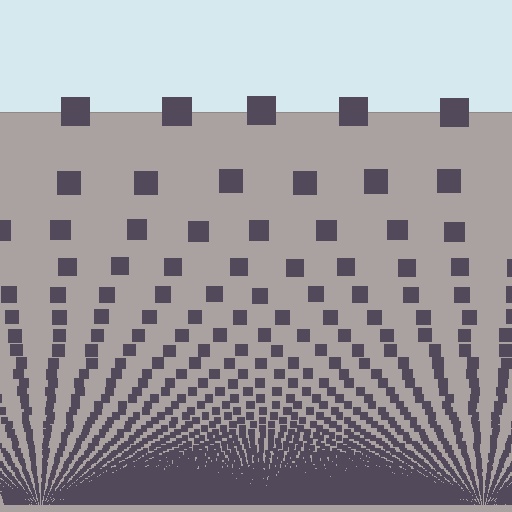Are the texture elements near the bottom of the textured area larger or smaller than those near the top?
Smaller. The gradient is inverted — elements near the bottom are smaller and denser.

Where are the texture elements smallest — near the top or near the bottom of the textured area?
Near the bottom.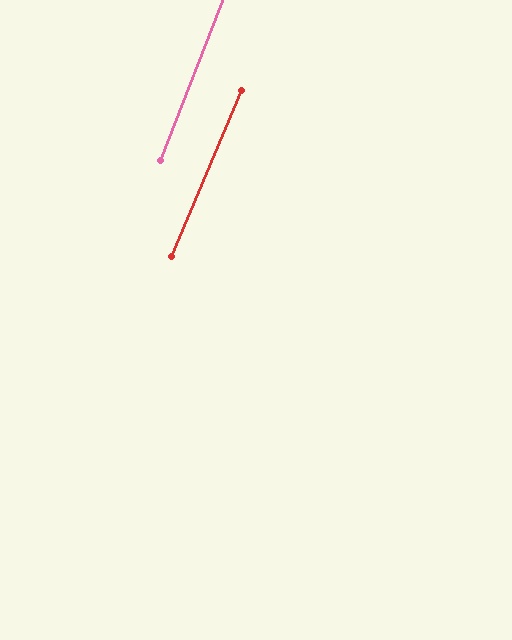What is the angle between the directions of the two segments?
Approximately 2 degrees.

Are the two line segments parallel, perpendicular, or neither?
Parallel — their directions differ by only 1.7°.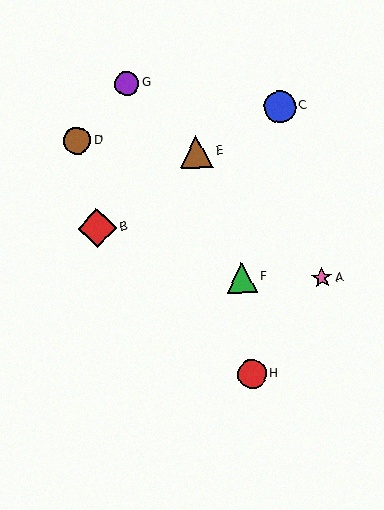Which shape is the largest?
The red diamond (labeled B) is the largest.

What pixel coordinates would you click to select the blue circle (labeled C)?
Click at (280, 107) to select the blue circle C.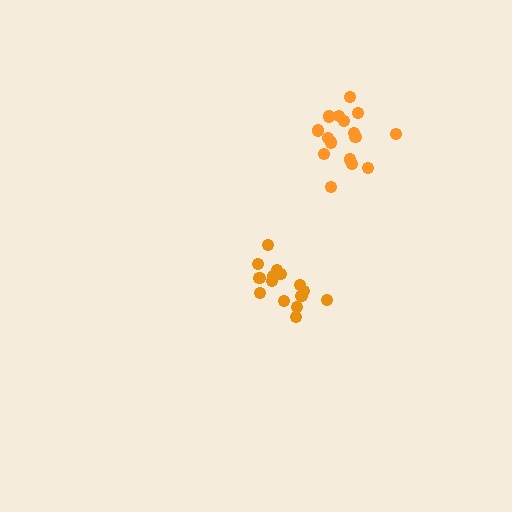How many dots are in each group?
Group 1: 15 dots, Group 2: 16 dots (31 total).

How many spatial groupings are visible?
There are 2 spatial groupings.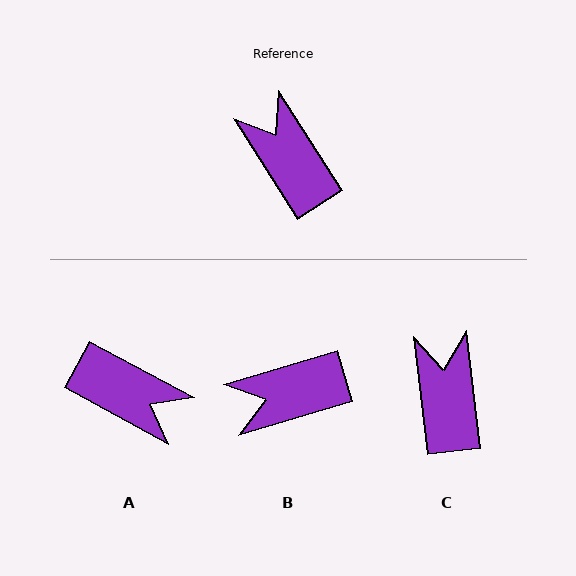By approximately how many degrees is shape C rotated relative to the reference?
Approximately 26 degrees clockwise.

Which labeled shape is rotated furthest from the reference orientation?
A, about 151 degrees away.